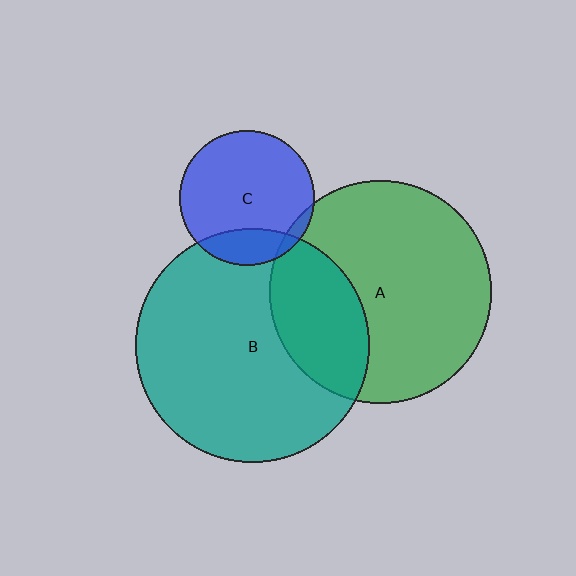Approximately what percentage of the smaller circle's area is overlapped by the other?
Approximately 20%.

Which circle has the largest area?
Circle B (teal).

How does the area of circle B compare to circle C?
Approximately 3.0 times.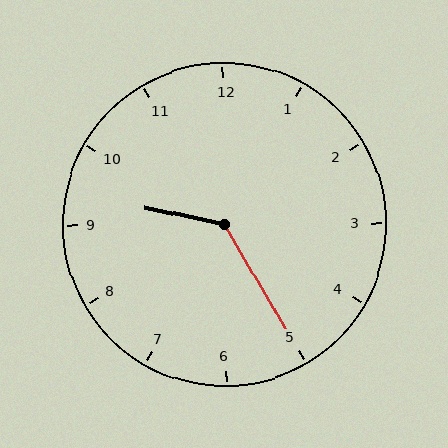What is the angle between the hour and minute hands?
Approximately 132 degrees.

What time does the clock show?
9:25.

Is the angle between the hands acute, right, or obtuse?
It is obtuse.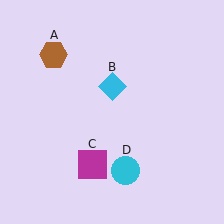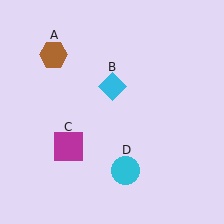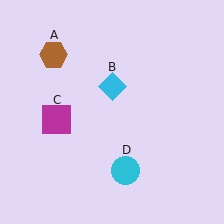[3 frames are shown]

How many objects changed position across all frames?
1 object changed position: magenta square (object C).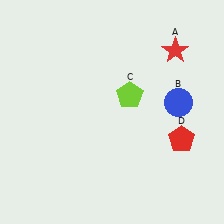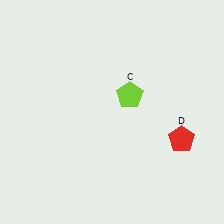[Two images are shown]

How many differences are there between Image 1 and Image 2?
There are 2 differences between the two images.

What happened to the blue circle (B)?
The blue circle (B) was removed in Image 2. It was in the top-right area of Image 1.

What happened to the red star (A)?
The red star (A) was removed in Image 2. It was in the top-right area of Image 1.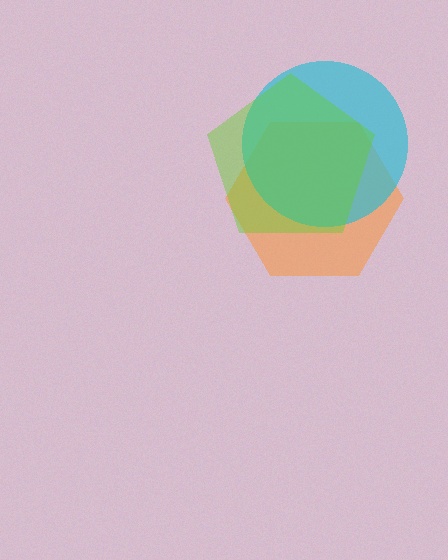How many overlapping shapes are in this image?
There are 3 overlapping shapes in the image.